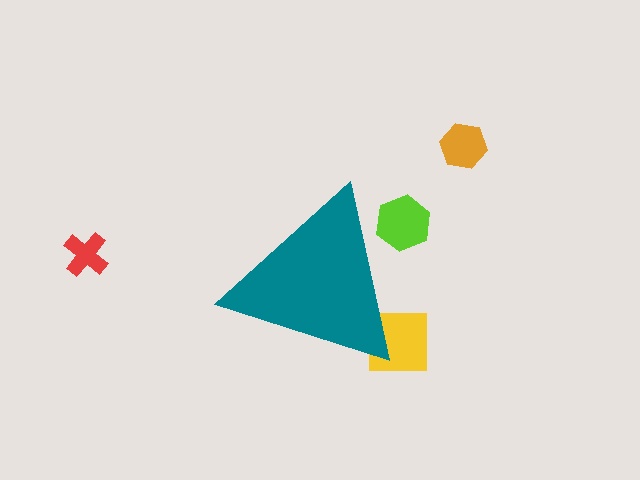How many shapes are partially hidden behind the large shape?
2 shapes are partially hidden.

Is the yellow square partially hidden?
Yes, the yellow square is partially hidden behind the teal triangle.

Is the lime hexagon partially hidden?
Yes, the lime hexagon is partially hidden behind the teal triangle.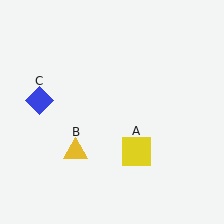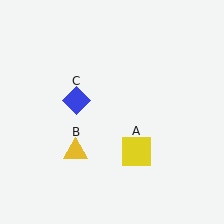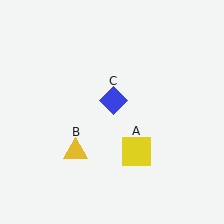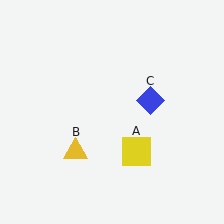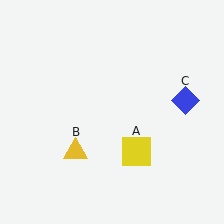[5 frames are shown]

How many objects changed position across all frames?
1 object changed position: blue diamond (object C).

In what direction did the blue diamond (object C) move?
The blue diamond (object C) moved right.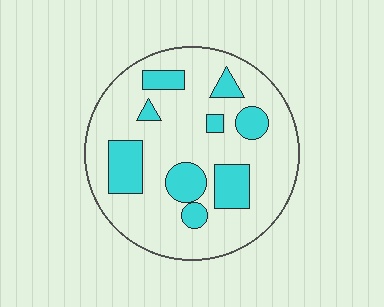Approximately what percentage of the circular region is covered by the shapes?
Approximately 25%.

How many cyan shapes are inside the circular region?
9.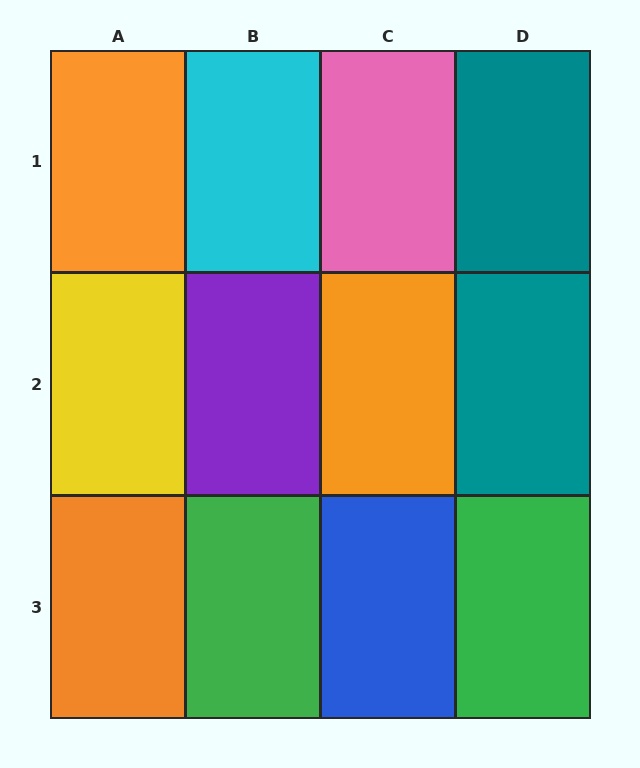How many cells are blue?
1 cell is blue.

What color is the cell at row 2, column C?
Orange.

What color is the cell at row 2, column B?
Purple.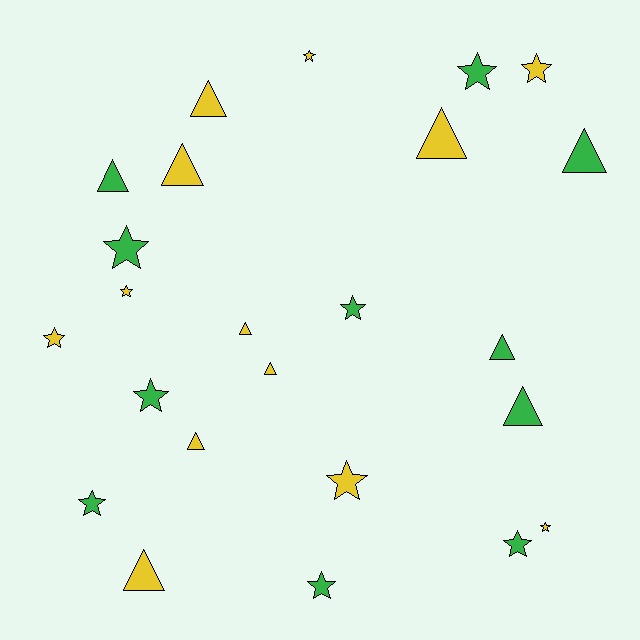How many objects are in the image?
There are 24 objects.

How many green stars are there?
There are 7 green stars.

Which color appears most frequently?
Yellow, with 13 objects.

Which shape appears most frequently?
Star, with 13 objects.